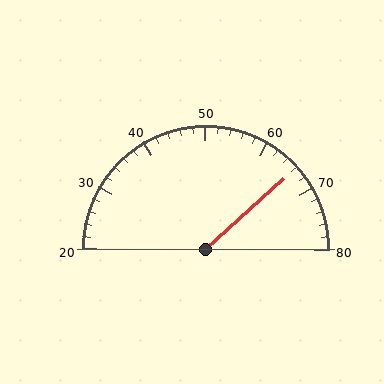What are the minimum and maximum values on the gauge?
The gauge ranges from 20 to 80.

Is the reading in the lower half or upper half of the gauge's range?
The reading is in the upper half of the range (20 to 80).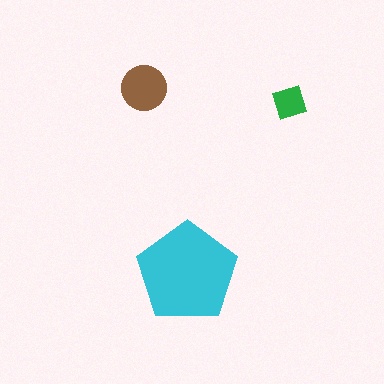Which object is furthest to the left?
The brown circle is leftmost.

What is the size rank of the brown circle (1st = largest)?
2nd.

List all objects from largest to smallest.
The cyan pentagon, the brown circle, the green square.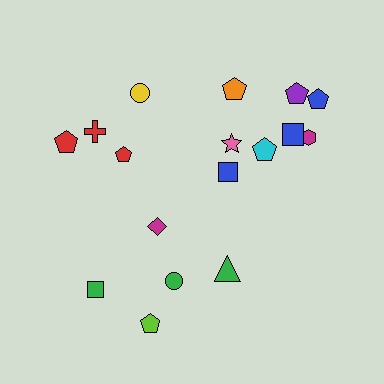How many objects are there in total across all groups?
There are 17 objects.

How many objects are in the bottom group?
There are 5 objects.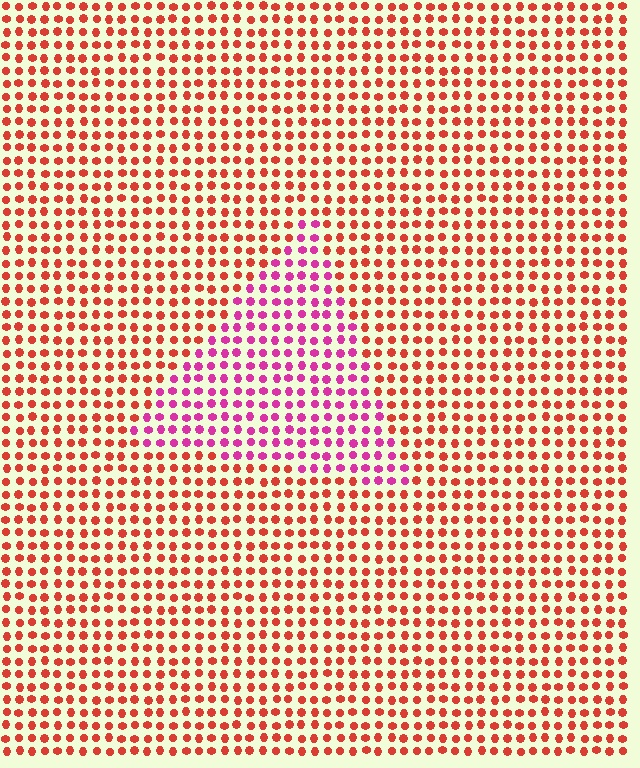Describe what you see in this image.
The image is filled with small red elements in a uniform arrangement. A triangle-shaped region is visible where the elements are tinted to a slightly different hue, forming a subtle color boundary.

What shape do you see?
I see a triangle.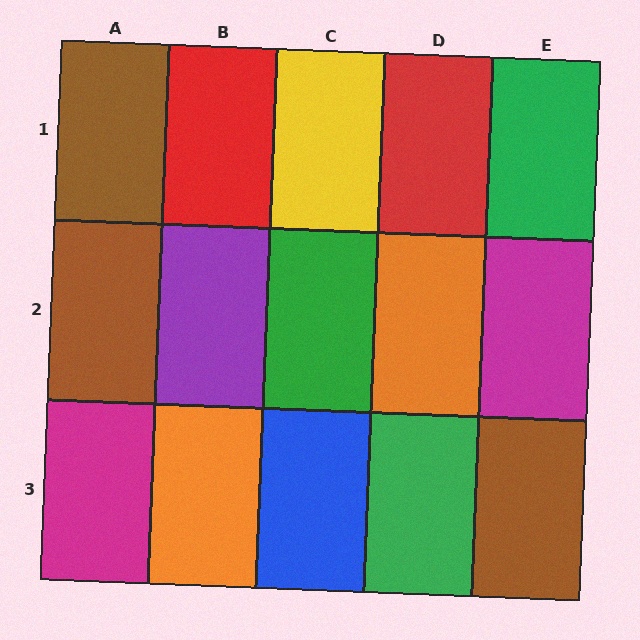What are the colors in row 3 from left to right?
Magenta, orange, blue, green, brown.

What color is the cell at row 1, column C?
Yellow.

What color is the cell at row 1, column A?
Brown.